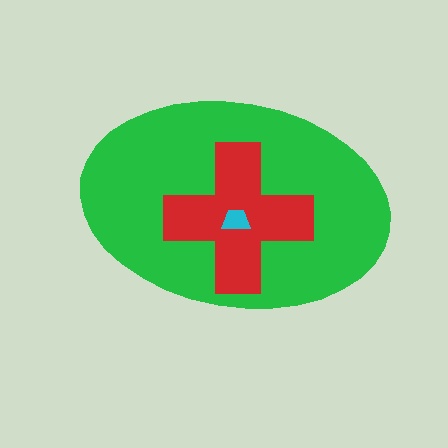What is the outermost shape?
The green ellipse.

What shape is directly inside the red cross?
The cyan trapezoid.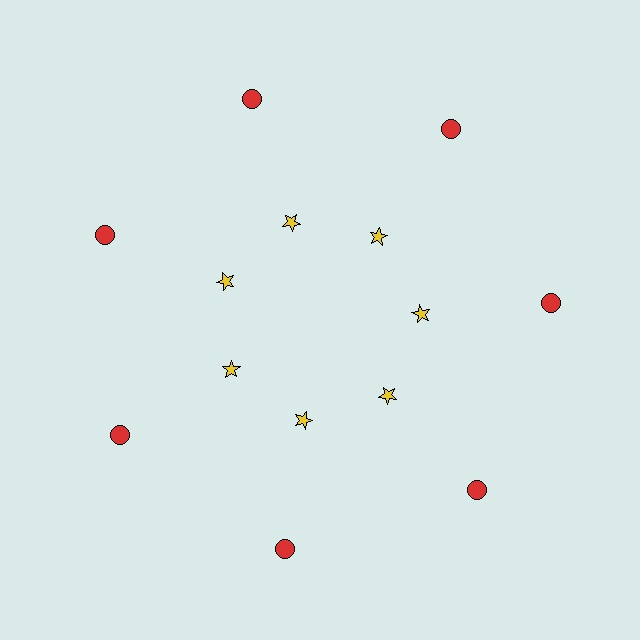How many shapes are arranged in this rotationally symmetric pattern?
There are 14 shapes, arranged in 7 groups of 2.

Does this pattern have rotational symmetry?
Yes, this pattern has 7-fold rotational symmetry. It looks the same after rotating 51 degrees around the center.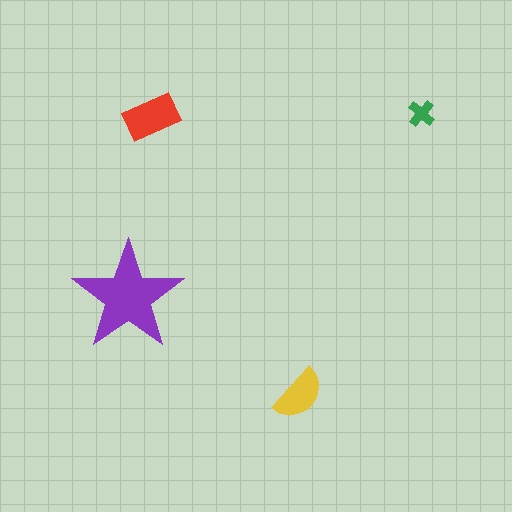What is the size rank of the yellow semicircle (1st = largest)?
3rd.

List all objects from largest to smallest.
The purple star, the red rectangle, the yellow semicircle, the green cross.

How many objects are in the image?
There are 4 objects in the image.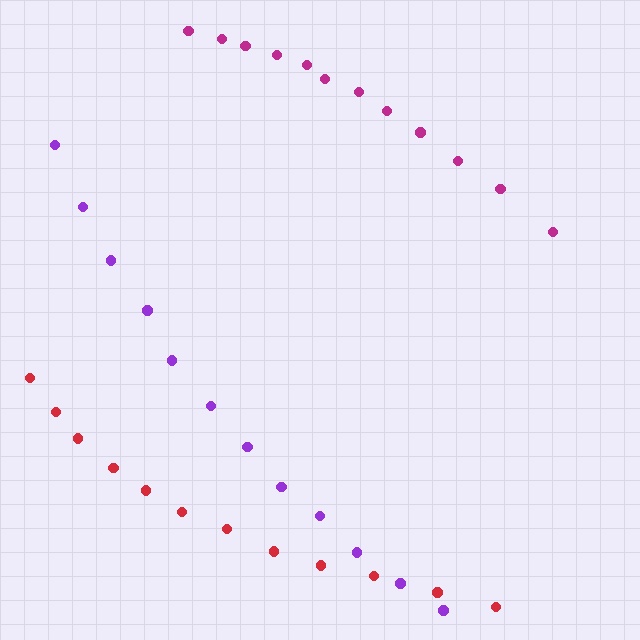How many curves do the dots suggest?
There are 3 distinct paths.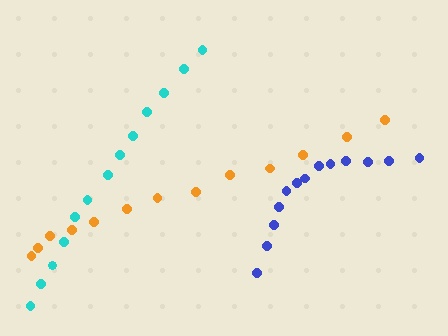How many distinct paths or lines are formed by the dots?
There are 3 distinct paths.